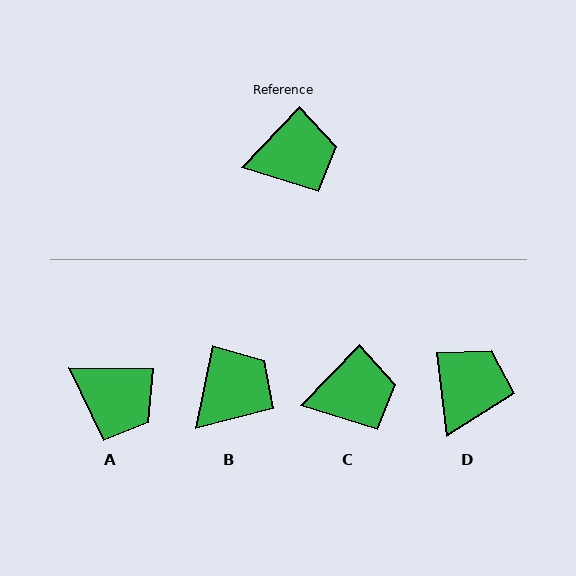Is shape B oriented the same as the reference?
No, it is off by about 32 degrees.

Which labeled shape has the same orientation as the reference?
C.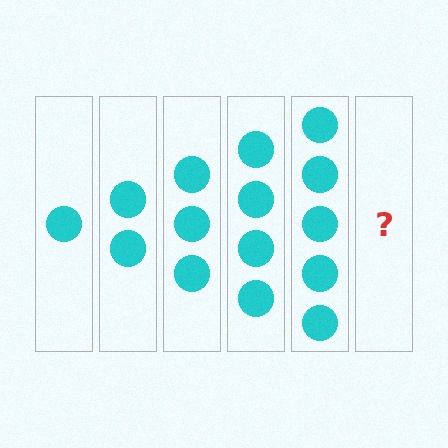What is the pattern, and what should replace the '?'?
The pattern is that each step adds one more circle. The '?' should be 6 circles.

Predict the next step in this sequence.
The next step is 6 circles.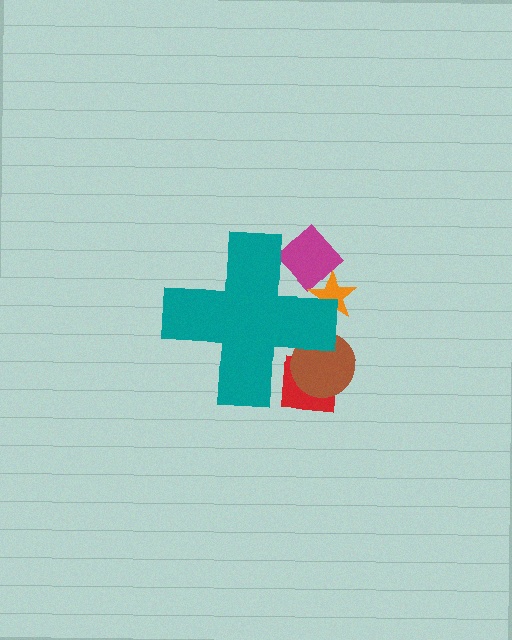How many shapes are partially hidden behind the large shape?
4 shapes are partially hidden.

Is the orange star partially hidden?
Yes, the orange star is partially hidden behind the teal cross.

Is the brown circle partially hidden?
Yes, the brown circle is partially hidden behind the teal cross.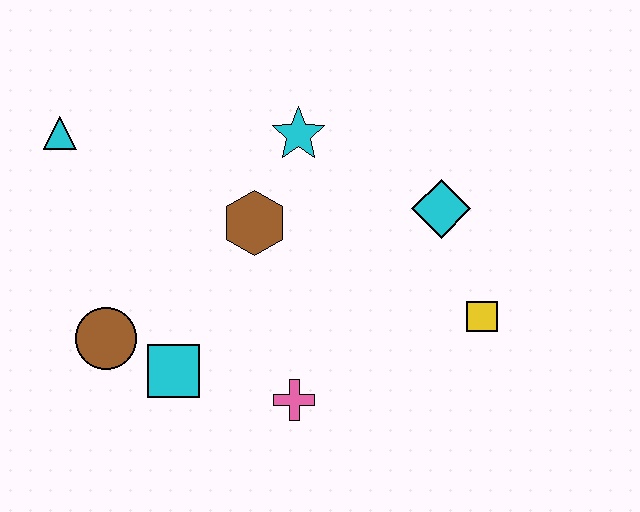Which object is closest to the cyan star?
The brown hexagon is closest to the cyan star.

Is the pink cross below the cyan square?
Yes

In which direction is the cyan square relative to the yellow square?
The cyan square is to the left of the yellow square.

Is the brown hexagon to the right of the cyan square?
Yes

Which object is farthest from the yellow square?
The cyan triangle is farthest from the yellow square.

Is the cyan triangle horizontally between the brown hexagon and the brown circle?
No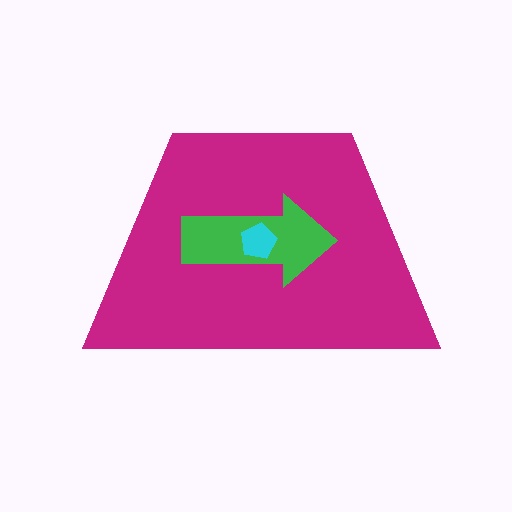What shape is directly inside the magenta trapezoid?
The green arrow.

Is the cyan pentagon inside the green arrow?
Yes.